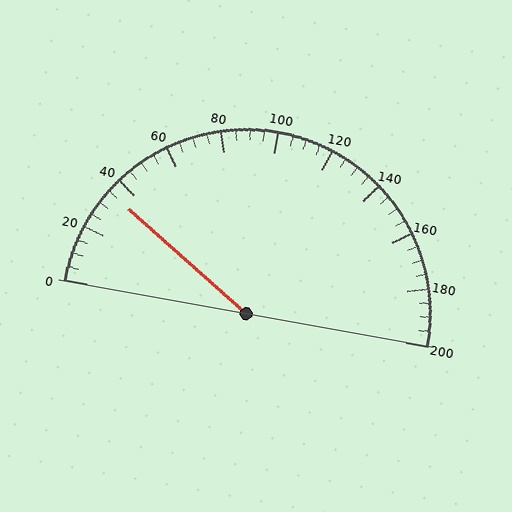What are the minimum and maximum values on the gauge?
The gauge ranges from 0 to 200.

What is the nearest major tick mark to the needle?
The nearest major tick mark is 40.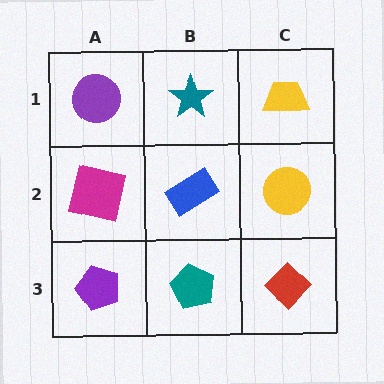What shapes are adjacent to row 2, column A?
A purple circle (row 1, column A), a purple pentagon (row 3, column A), a blue rectangle (row 2, column B).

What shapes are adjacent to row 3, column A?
A magenta square (row 2, column A), a teal pentagon (row 3, column B).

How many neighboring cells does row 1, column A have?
2.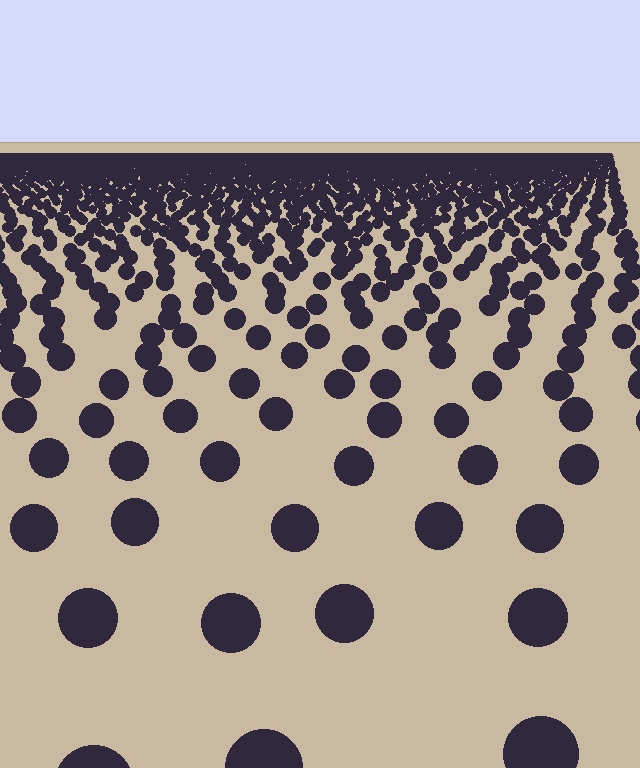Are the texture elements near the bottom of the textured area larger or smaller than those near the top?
Larger. Near the bottom, elements are closer to the viewer and appear at a bigger on-screen size.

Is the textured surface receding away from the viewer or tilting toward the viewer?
The surface is receding away from the viewer. Texture elements get smaller and denser toward the top.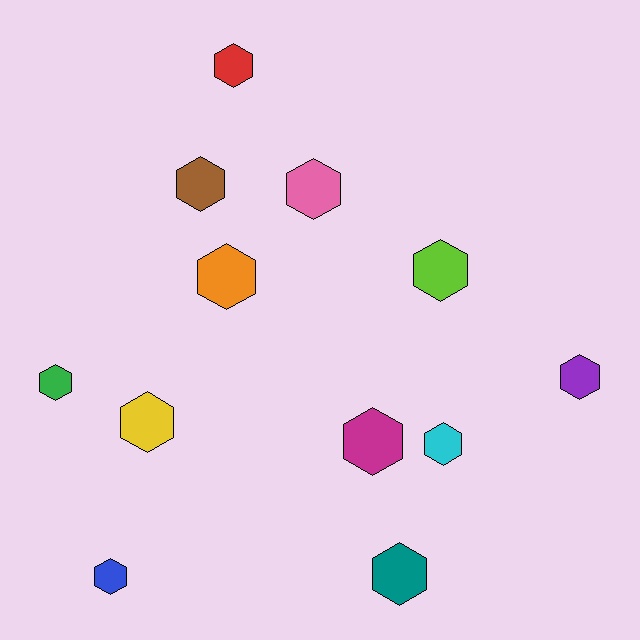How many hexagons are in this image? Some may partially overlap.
There are 12 hexagons.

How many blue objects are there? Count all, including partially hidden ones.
There is 1 blue object.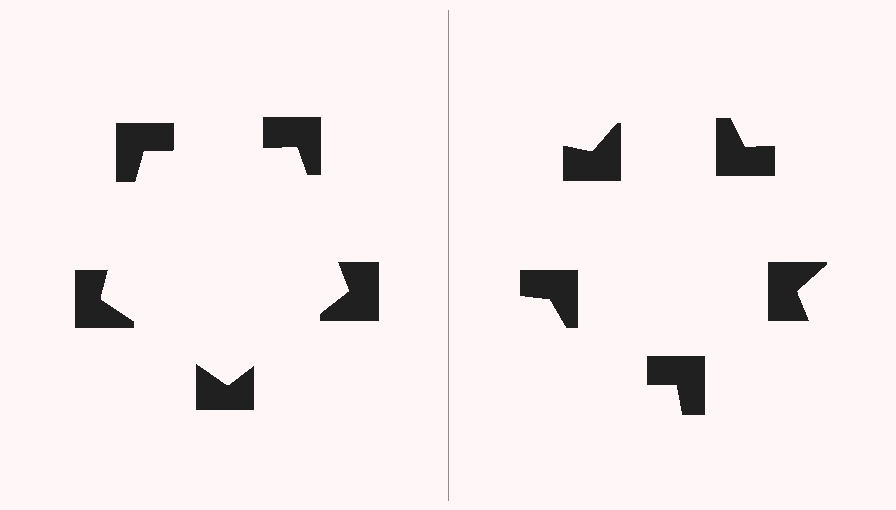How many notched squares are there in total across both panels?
10 — 5 on each side.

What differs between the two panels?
The notched squares are positioned identically on both sides; only the wedge orientations differ. On the left they align to a pentagon; on the right they are misaligned.